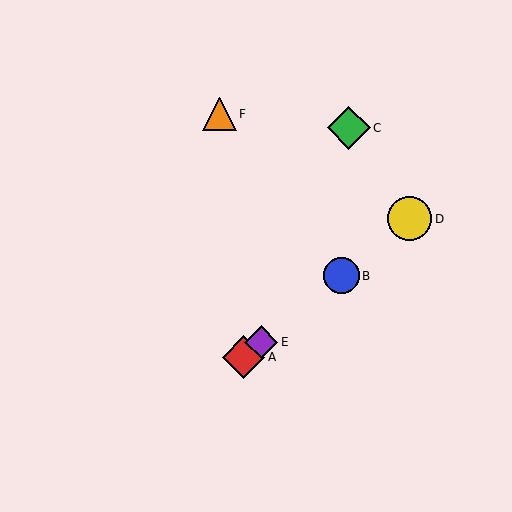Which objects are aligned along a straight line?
Objects A, B, D, E are aligned along a straight line.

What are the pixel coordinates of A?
Object A is at (243, 357).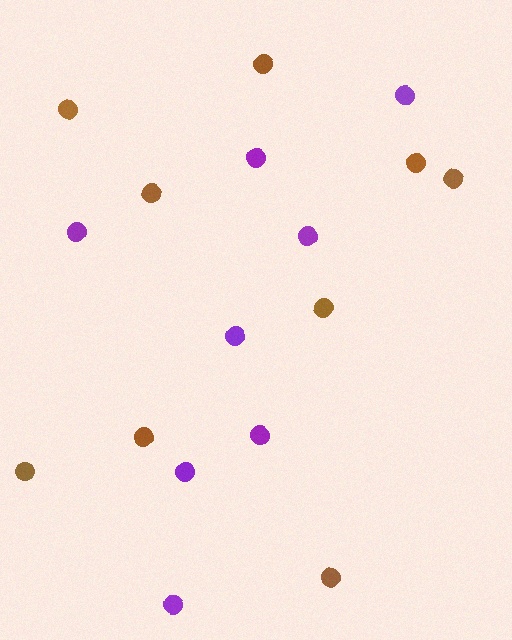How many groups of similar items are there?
There are 2 groups: one group of brown circles (9) and one group of purple circles (8).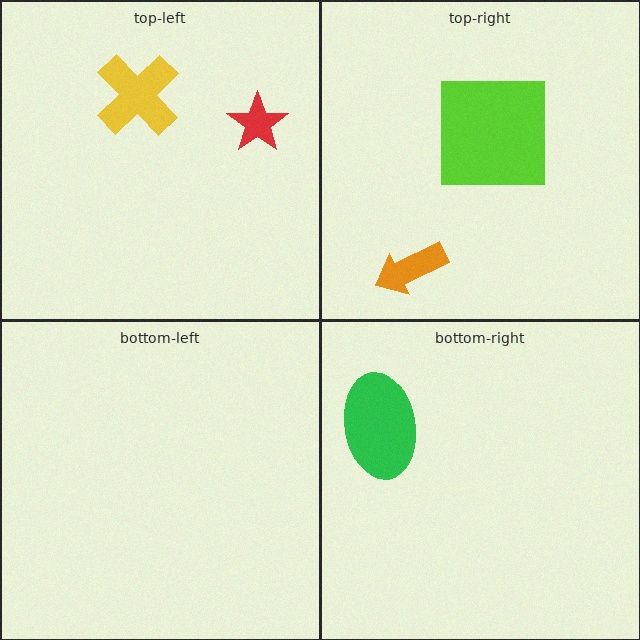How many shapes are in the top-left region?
2.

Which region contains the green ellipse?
The bottom-right region.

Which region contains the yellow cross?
The top-left region.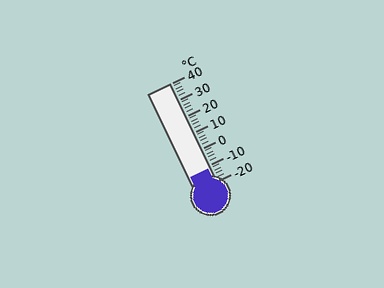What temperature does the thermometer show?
The thermometer shows approximately -12°C.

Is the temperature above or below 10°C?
The temperature is below 10°C.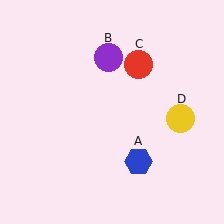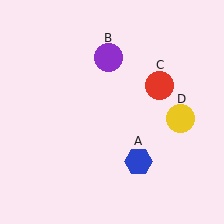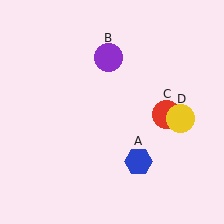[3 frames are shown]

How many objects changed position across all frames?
1 object changed position: red circle (object C).